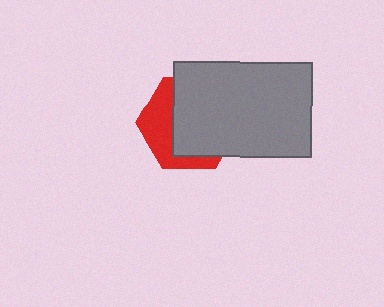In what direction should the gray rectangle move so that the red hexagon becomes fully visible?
The gray rectangle should move toward the upper-right. That is the shortest direction to clear the overlap and leave the red hexagon fully visible.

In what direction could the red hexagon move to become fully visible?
The red hexagon could move toward the lower-left. That would shift it out from behind the gray rectangle entirely.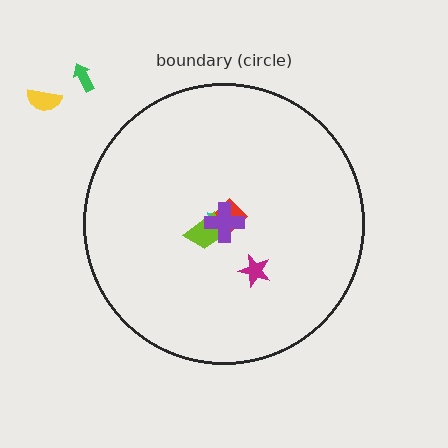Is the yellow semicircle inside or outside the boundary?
Outside.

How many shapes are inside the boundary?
5 inside, 2 outside.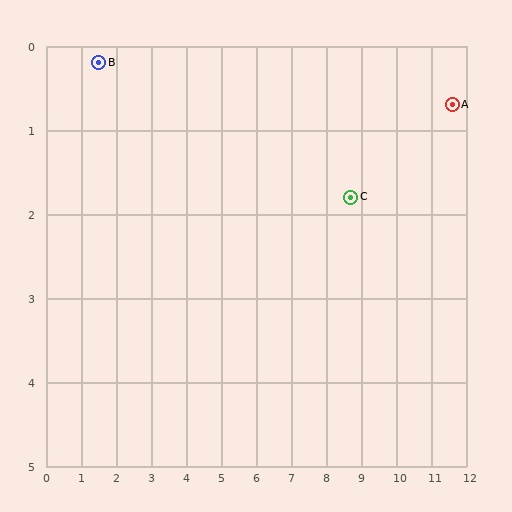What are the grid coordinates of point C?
Point C is at approximately (8.7, 1.8).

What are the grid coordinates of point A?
Point A is at approximately (11.6, 0.7).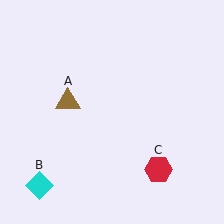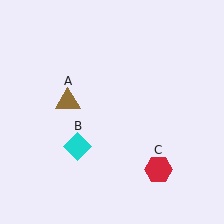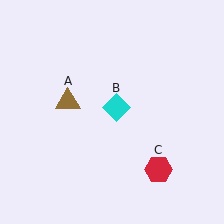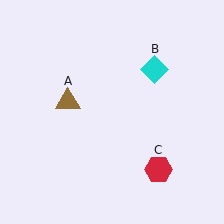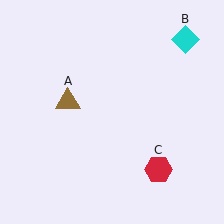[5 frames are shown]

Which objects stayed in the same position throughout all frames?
Brown triangle (object A) and red hexagon (object C) remained stationary.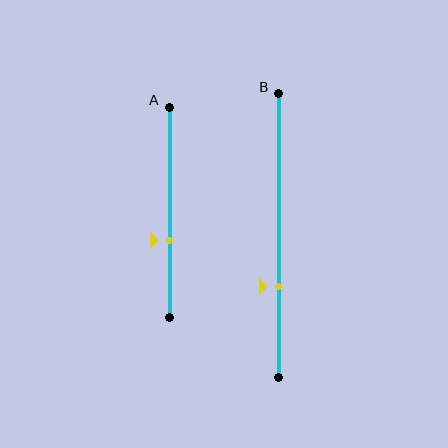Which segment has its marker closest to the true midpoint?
Segment A has its marker closest to the true midpoint.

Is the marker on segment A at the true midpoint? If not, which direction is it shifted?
No, the marker on segment A is shifted downward by about 13% of the segment length.